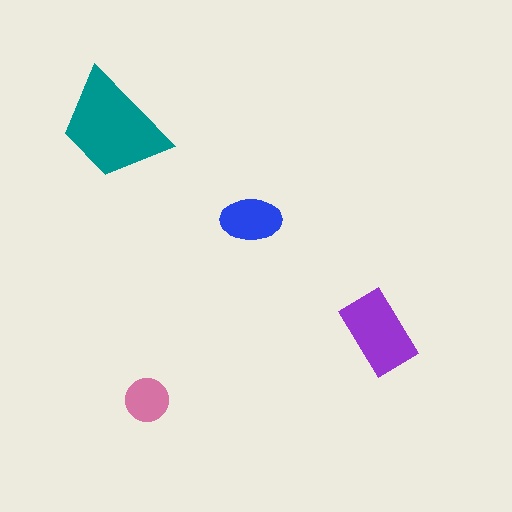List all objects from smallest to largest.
The pink circle, the blue ellipse, the purple rectangle, the teal trapezoid.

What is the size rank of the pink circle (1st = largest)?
4th.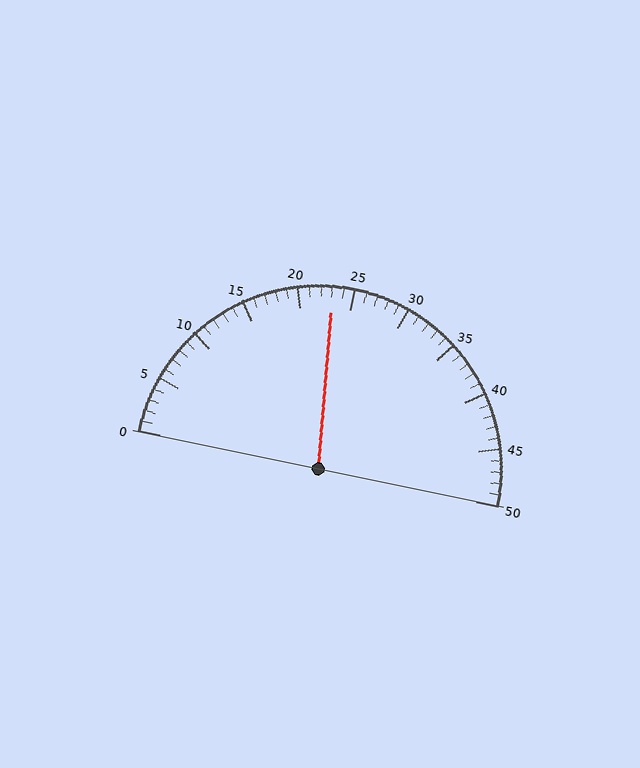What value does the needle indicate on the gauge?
The needle indicates approximately 23.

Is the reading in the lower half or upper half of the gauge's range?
The reading is in the lower half of the range (0 to 50).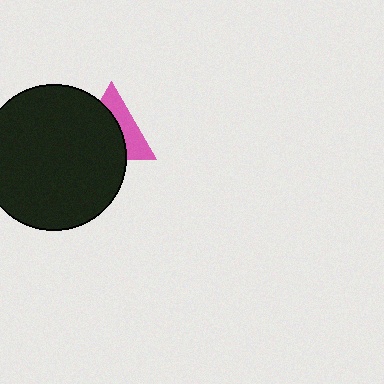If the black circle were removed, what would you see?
You would see the complete pink triangle.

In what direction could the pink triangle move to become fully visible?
The pink triangle could move toward the upper-right. That would shift it out from behind the black circle entirely.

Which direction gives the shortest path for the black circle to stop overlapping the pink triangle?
Moving toward the lower-left gives the shortest separation.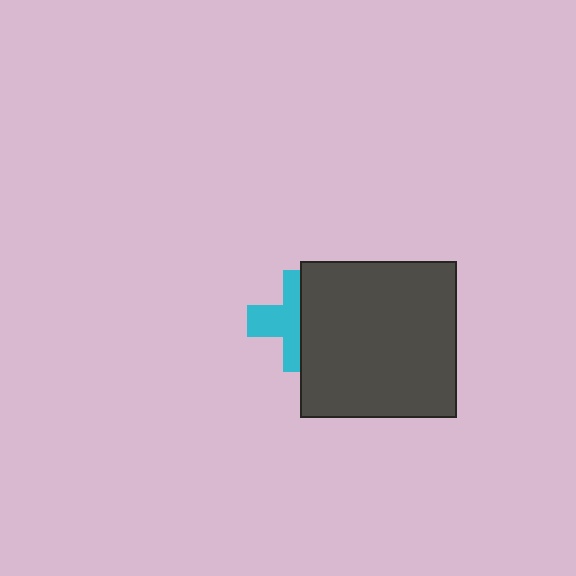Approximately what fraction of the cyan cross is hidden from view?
Roughly 48% of the cyan cross is hidden behind the dark gray square.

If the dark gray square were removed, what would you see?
You would see the complete cyan cross.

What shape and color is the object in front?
The object in front is a dark gray square.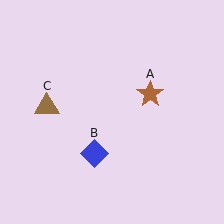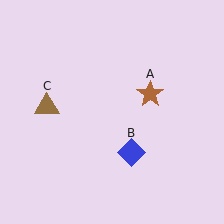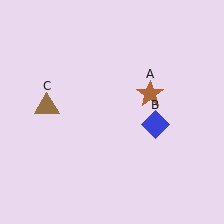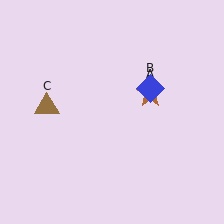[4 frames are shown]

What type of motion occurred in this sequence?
The blue diamond (object B) rotated counterclockwise around the center of the scene.